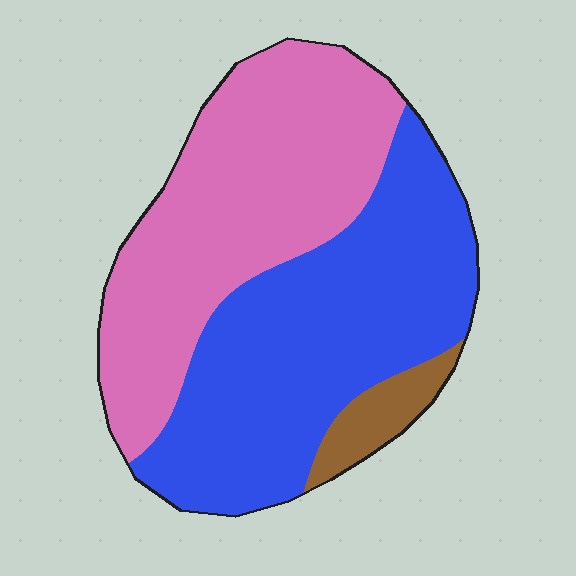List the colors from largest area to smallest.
From largest to smallest: blue, pink, brown.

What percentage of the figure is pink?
Pink covers roughly 45% of the figure.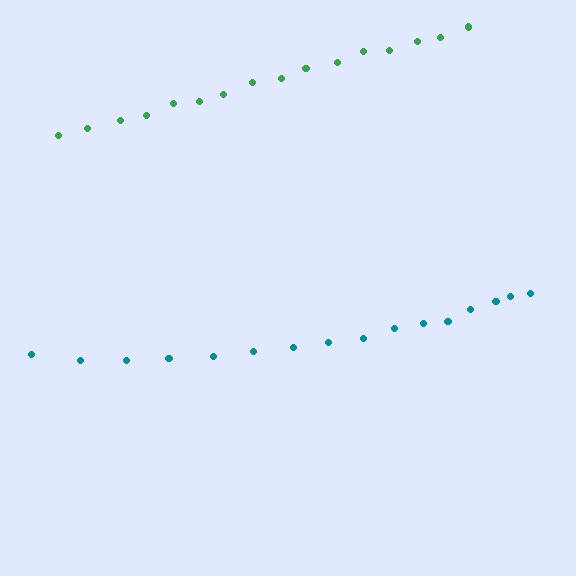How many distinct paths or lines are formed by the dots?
There are 2 distinct paths.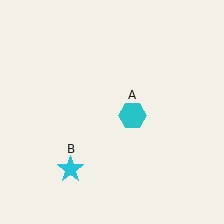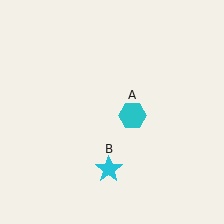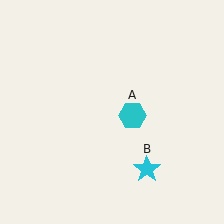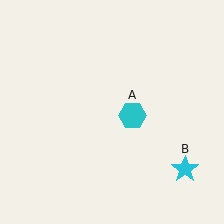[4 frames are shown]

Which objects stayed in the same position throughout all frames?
Cyan hexagon (object A) remained stationary.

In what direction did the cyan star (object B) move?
The cyan star (object B) moved right.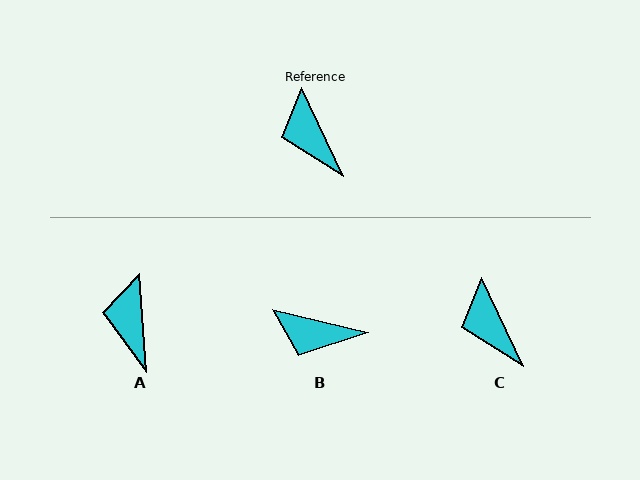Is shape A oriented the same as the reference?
No, it is off by about 22 degrees.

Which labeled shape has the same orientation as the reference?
C.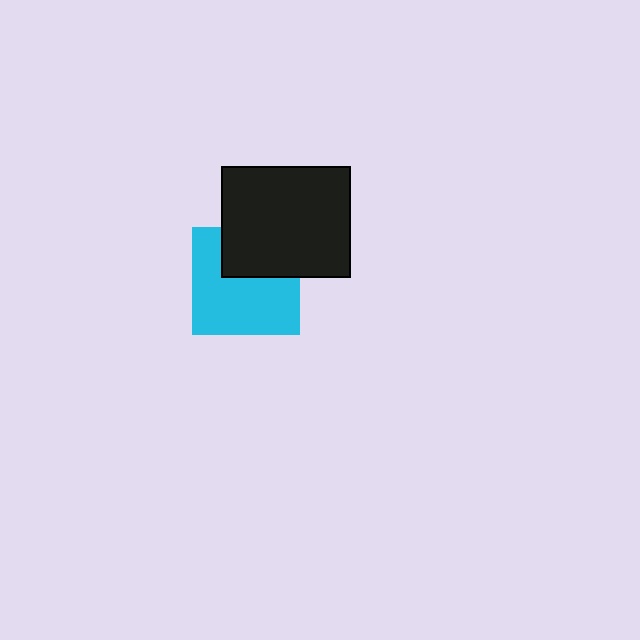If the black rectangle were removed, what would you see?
You would see the complete cyan square.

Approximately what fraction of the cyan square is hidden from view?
Roughly 33% of the cyan square is hidden behind the black rectangle.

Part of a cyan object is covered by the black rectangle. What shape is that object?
It is a square.